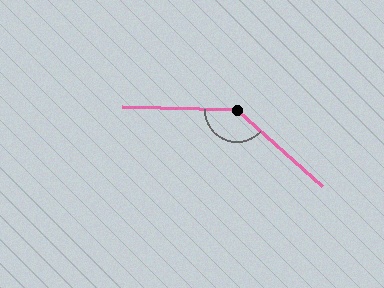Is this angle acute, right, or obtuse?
It is obtuse.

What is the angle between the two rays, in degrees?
Approximately 139 degrees.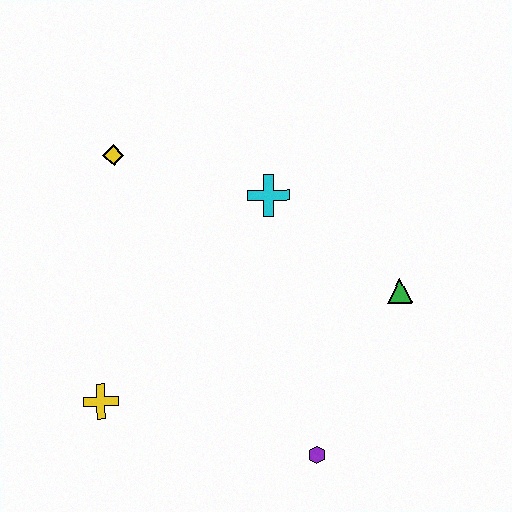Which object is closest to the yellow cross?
The purple hexagon is closest to the yellow cross.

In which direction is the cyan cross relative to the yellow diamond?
The cyan cross is to the right of the yellow diamond.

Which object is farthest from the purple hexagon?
The yellow diamond is farthest from the purple hexagon.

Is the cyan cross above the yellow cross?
Yes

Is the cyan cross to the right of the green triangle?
No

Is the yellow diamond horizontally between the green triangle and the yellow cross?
Yes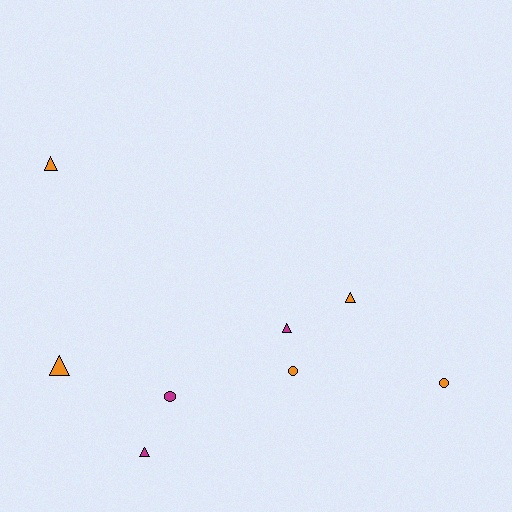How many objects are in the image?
There are 8 objects.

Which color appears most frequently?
Orange, with 5 objects.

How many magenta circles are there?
There is 1 magenta circle.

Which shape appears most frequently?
Triangle, with 5 objects.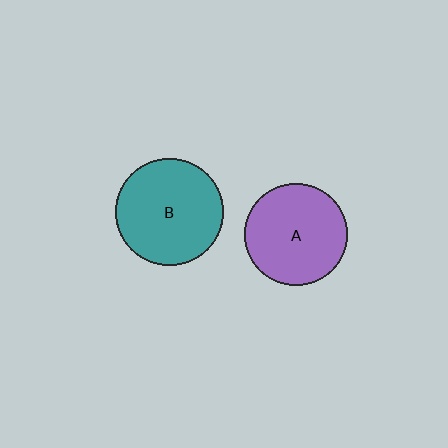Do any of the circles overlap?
No, none of the circles overlap.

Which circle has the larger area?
Circle B (teal).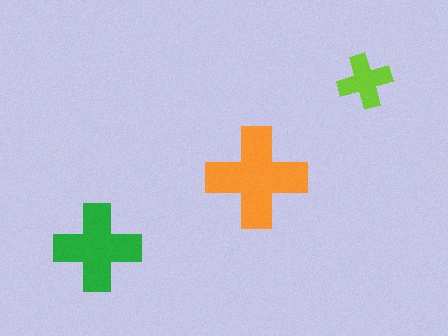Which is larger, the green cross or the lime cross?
The green one.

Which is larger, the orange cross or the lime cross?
The orange one.